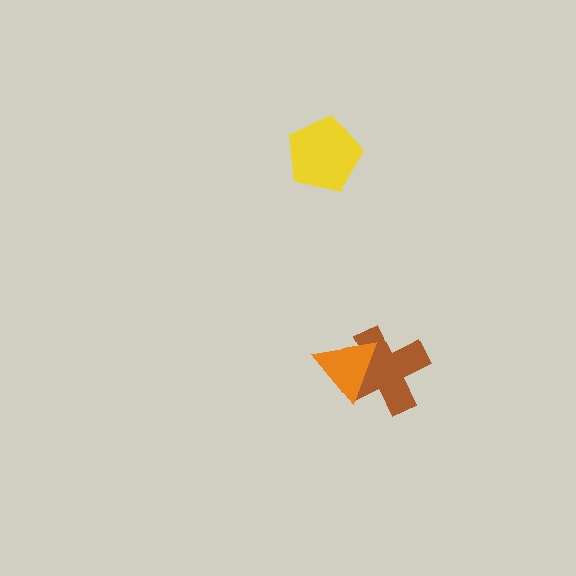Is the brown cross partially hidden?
Yes, it is partially covered by another shape.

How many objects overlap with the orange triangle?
1 object overlaps with the orange triangle.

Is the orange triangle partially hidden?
No, no other shape covers it.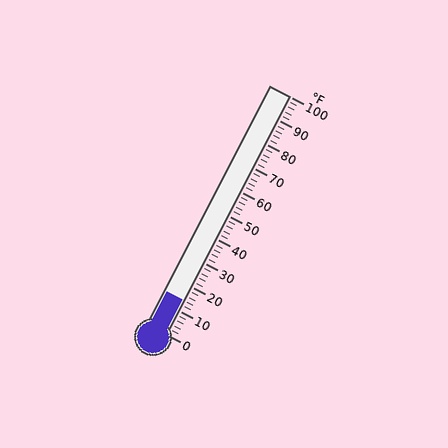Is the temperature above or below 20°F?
The temperature is below 20°F.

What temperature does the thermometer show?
The thermometer shows approximately 14°F.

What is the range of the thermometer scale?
The thermometer scale ranges from 0°F to 100°F.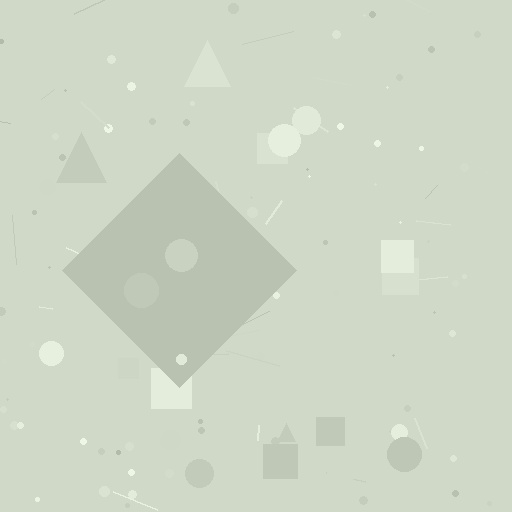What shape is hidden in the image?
A diamond is hidden in the image.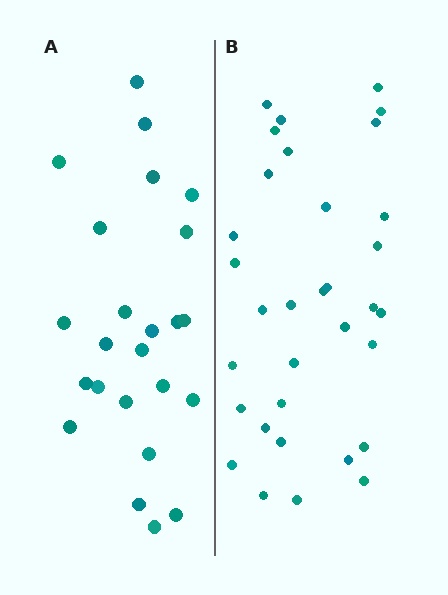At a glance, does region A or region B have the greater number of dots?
Region B (the right region) has more dots.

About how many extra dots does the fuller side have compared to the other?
Region B has roughly 8 or so more dots than region A.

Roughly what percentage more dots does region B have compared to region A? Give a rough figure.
About 40% more.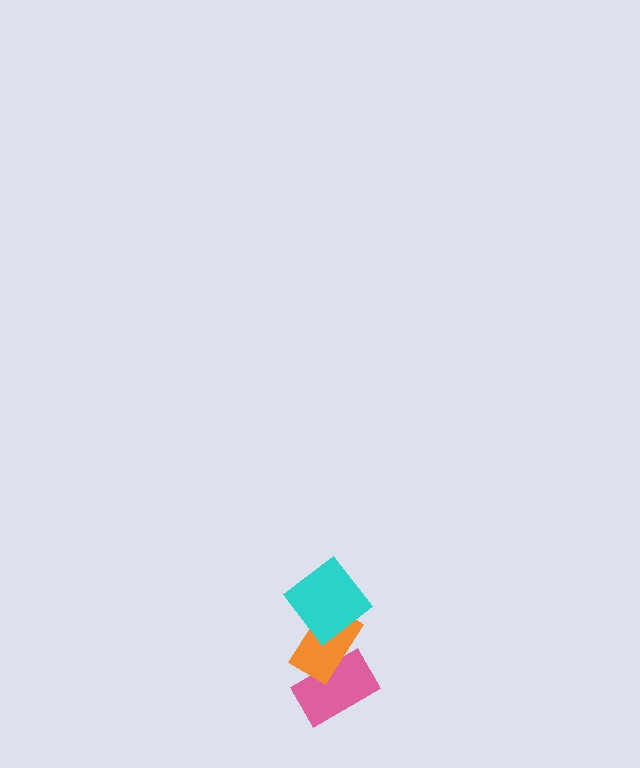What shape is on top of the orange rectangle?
The cyan diamond is on top of the orange rectangle.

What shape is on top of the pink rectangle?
The orange rectangle is on top of the pink rectangle.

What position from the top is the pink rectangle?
The pink rectangle is 3rd from the top.